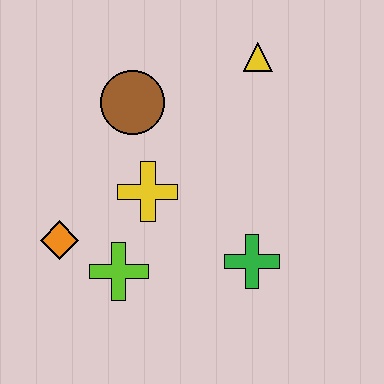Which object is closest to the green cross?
The yellow cross is closest to the green cross.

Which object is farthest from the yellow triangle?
The orange diamond is farthest from the yellow triangle.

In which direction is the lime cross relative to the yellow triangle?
The lime cross is below the yellow triangle.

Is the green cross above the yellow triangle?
No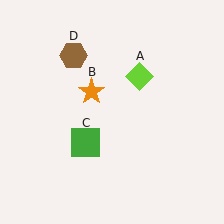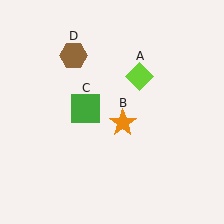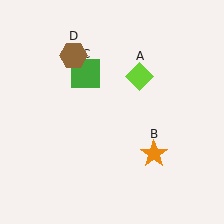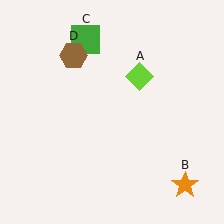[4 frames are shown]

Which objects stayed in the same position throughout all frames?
Lime diamond (object A) and brown hexagon (object D) remained stationary.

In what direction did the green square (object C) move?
The green square (object C) moved up.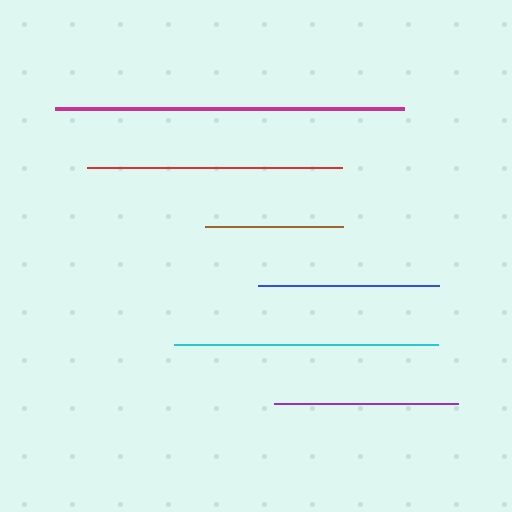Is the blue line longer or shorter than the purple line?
The purple line is longer than the blue line.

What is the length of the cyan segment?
The cyan segment is approximately 264 pixels long.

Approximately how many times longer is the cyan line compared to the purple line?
The cyan line is approximately 1.4 times the length of the purple line.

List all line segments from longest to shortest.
From longest to shortest: magenta, cyan, red, purple, blue, brown.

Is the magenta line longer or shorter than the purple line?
The magenta line is longer than the purple line.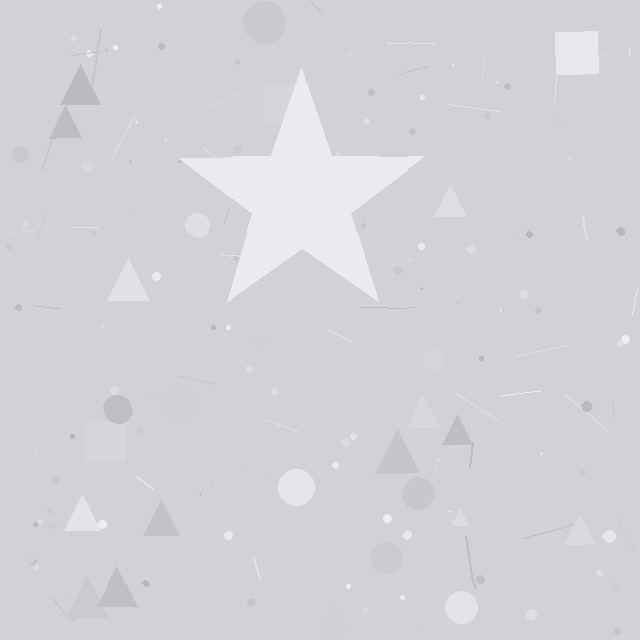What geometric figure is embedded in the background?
A star is embedded in the background.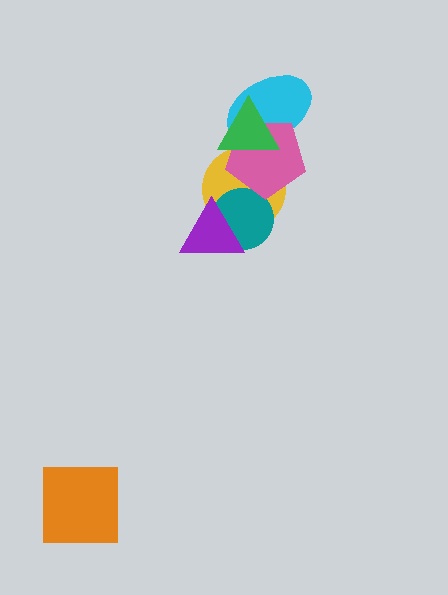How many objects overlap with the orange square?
0 objects overlap with the orange square.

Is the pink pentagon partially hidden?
Yes, it is partially covered by another shape.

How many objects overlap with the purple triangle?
2 objects overlap with the purple triangle.